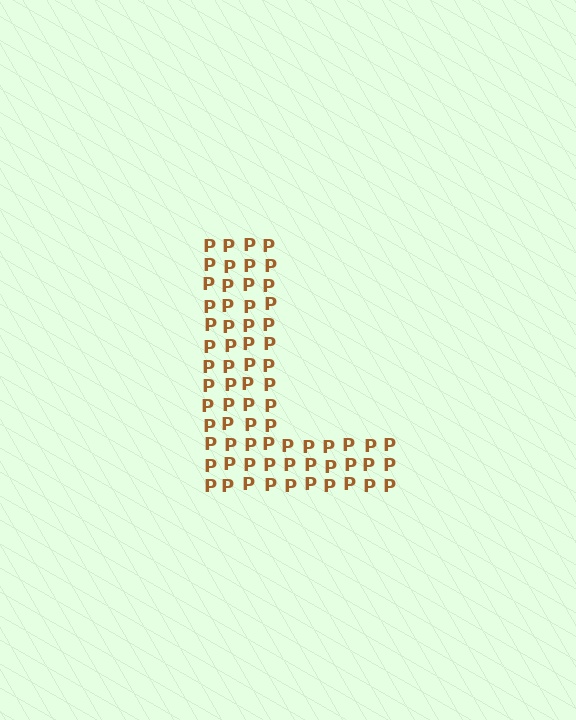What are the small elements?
The small elements are letter P's.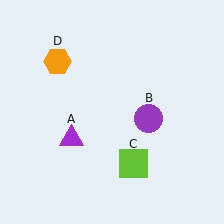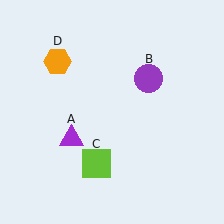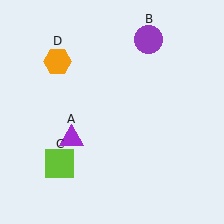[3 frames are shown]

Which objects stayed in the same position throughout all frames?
Purple triangle (object A) and orange hexagon (object D) remained stationary.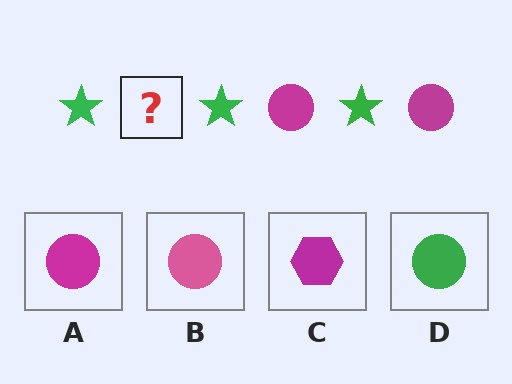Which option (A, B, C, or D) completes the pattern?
A.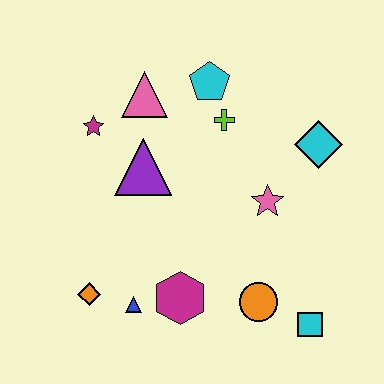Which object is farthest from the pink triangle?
The cyan square is farthest from the pink triangle.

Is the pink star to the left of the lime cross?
No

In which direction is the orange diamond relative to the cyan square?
The orange diamond is to the left of the cyan square.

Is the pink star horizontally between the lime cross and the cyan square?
Yes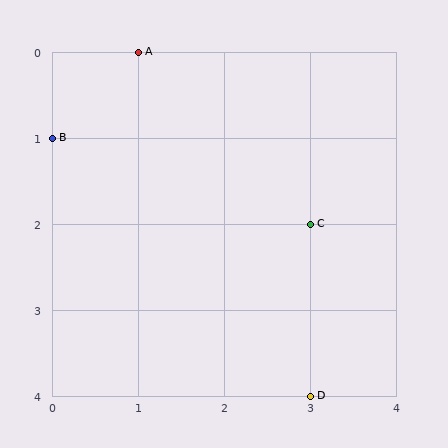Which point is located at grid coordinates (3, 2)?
Point C is at (3, 2).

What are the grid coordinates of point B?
Point B is at grid coordinates (0, 1).